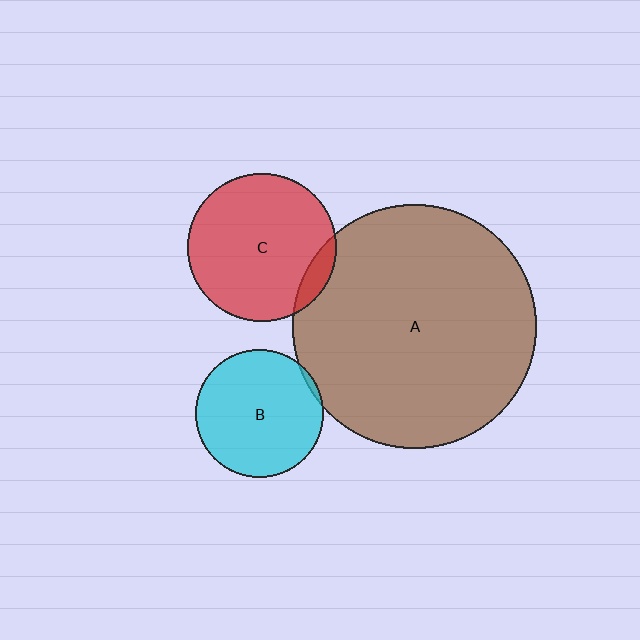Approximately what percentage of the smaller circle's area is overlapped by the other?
Approximately 5%.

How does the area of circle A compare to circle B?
Approximately 3.6 times.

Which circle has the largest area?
Circle A (brown).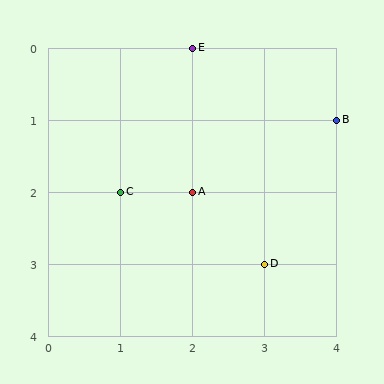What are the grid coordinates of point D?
Point D is at grid coordinates (3, 3).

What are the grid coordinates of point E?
Point E is at grid coordinates (2, 0).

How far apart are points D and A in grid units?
Points D and A are 1 column and 1 row apart (about 1.4 grid units diagonally).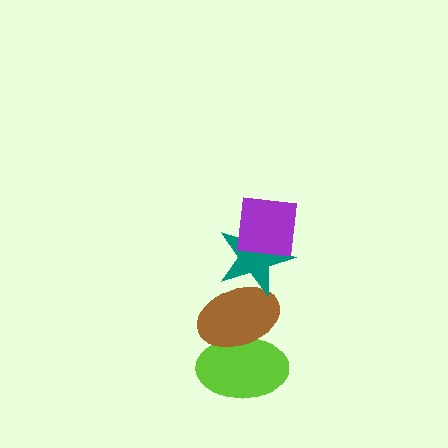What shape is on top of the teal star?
The purple square is on top of the teal star.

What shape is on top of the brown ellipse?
The teal star is on top of the brown ellipse.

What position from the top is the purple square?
The purple square is 1st from the top.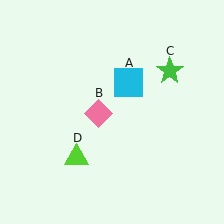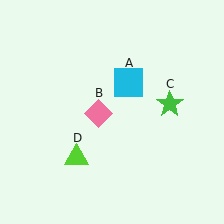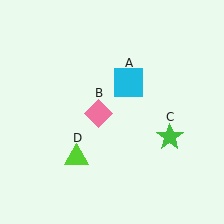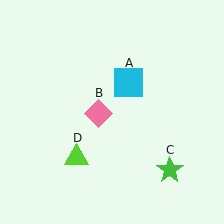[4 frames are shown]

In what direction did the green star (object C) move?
The green star (object C) moved down.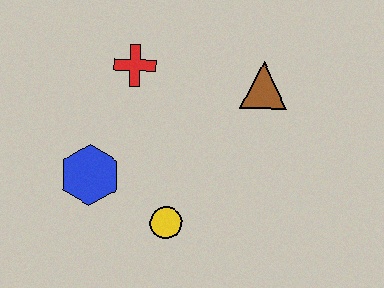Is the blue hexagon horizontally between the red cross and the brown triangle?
No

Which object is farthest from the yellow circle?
The brown triangle is farthest from the yellow circle.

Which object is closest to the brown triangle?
The red cross is closest to the brown triangle.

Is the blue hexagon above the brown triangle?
No